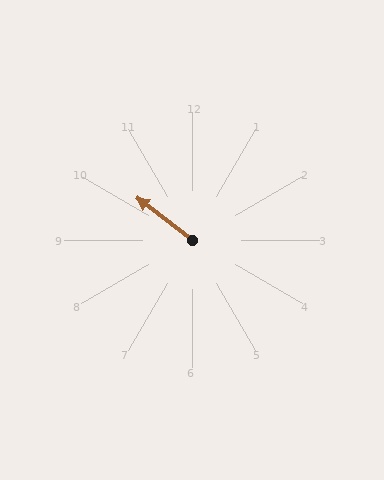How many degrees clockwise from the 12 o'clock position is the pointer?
Approximately 307 degrees.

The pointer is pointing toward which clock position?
Roughly 10 o'clock.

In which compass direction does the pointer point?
Northwest.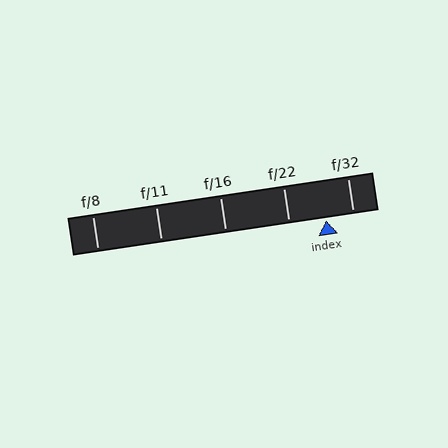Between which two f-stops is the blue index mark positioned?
The index mark is between f/22 and f/32.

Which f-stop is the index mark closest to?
The index mark is closest to f/32.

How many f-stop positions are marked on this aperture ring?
There are 5 f-stop positions marked.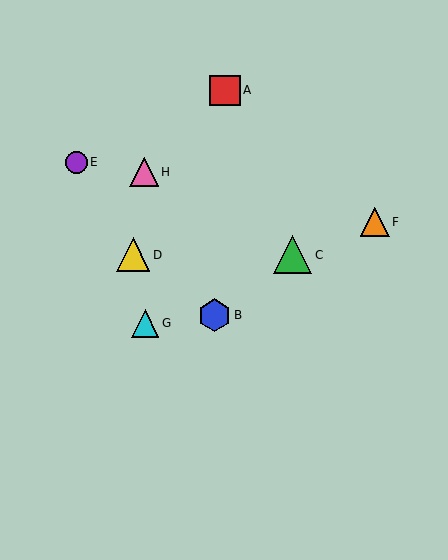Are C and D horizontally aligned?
Yes, both are at y≈255.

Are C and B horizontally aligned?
No, C is at y≈255 and B is at y≈315.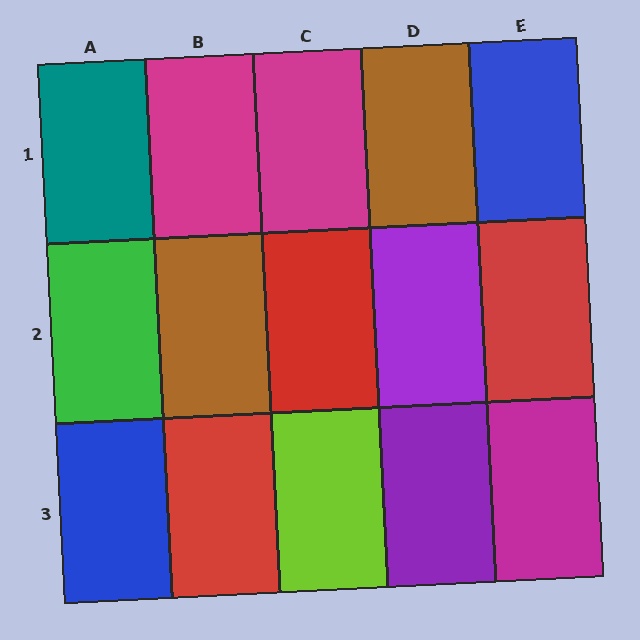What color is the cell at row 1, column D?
Brown.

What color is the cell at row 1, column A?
Teal.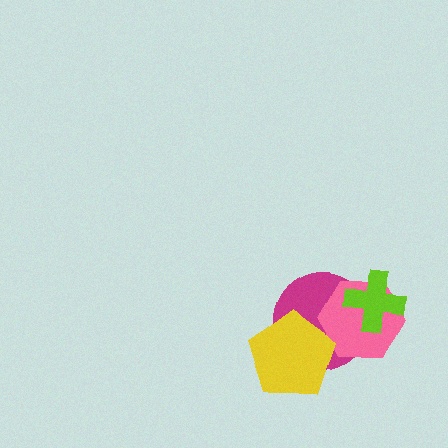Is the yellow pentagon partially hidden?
No, no other shape covers it.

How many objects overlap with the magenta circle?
3 objects overlap with the magenta circle.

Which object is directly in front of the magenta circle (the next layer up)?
The pink hexagon is directly in front of the magenta circle.